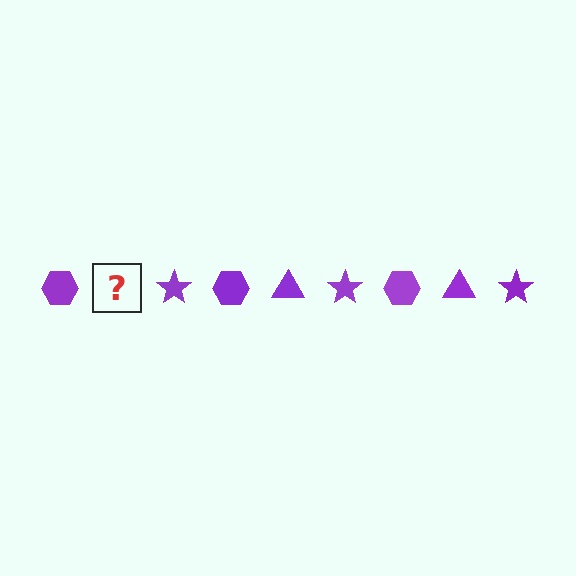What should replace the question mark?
The question mark should be replaced with a purple triangle.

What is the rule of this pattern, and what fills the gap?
The rule is that the pattern cycles through hexagon, triangle, star shapes in purple. The gap should be filled with a purple triangle.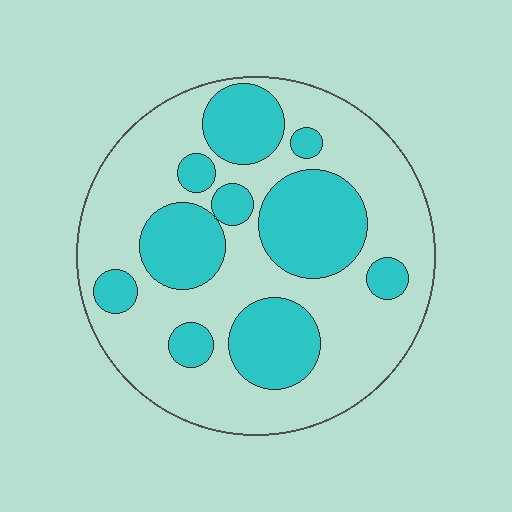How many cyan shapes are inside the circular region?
10.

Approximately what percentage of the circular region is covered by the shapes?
Approximately 35%.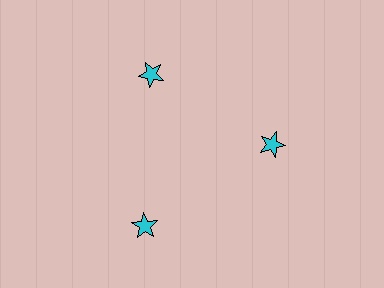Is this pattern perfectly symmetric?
No. The 3 cyan stars are arranged in a ring, but one element near the 7 o'clock position is pushed outward from the center, breaking the 3-fold rotational symmetry.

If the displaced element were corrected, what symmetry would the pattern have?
It would have 3-fold rotational symmetry — the pattern would map onto itself every 120 degrees.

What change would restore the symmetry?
The symmetry would be restored by moving it inward, back onto the ring so that all 3 stars sit at equal angles and equal distance from the center.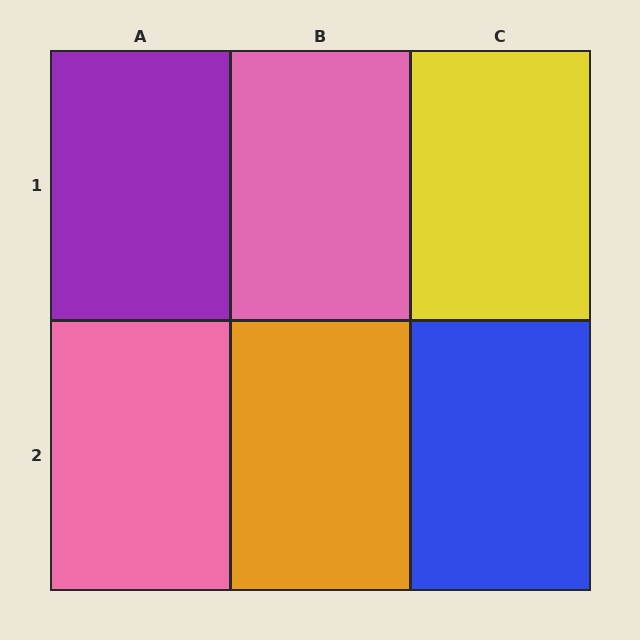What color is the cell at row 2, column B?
Orange.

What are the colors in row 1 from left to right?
Purple, pink, yellow.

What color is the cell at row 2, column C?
Blue.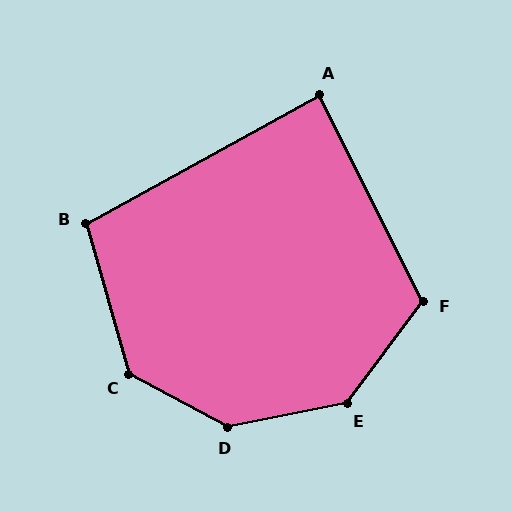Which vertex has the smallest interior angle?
A, at approximately 88 degrees.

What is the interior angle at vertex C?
Approximately 134 degrees (obtuse).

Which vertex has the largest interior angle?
D, at approximately 141 degrees.